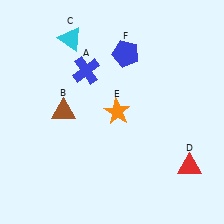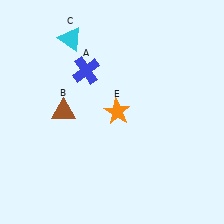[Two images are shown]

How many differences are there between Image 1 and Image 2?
There are 2 differences between the two images.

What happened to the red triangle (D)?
The red triangle (D) was removed in Image 2. It was in the bottom-right area of Image 1.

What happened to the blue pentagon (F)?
The blue pentagon (F) was removed in Image 2. It was in the top-right area of Image 1.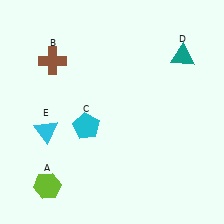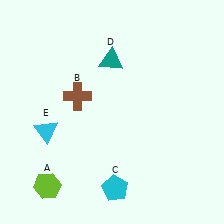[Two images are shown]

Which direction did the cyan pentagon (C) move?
The cyan pentagon (C) moved down.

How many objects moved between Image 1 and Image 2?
3 objects moved between the two images.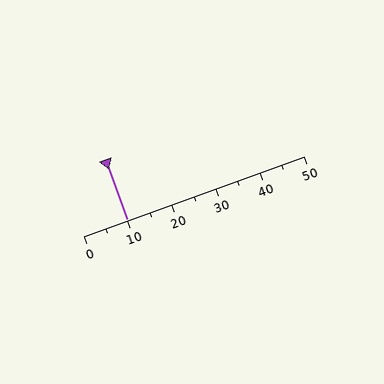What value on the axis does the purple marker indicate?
The marker indicates approximately 10.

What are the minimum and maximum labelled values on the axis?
The axis runs from 0 to 50.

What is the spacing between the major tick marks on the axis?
The major ticks are spaced 10 apart.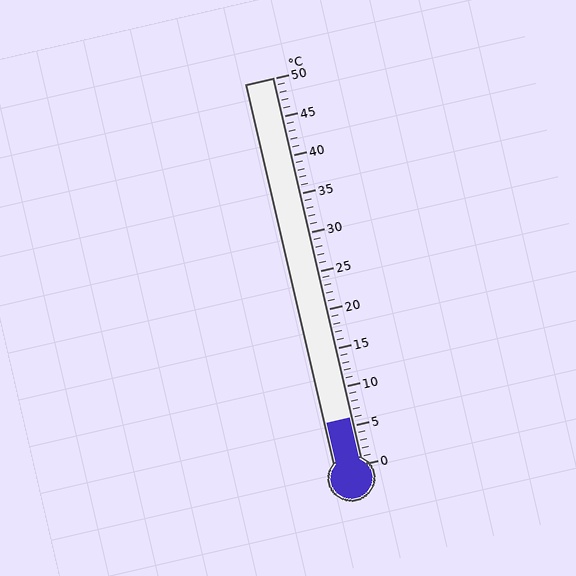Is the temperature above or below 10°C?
The temperature is below 10°C.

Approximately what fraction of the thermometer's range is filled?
The thermometer is filled to approximately 10% of its range.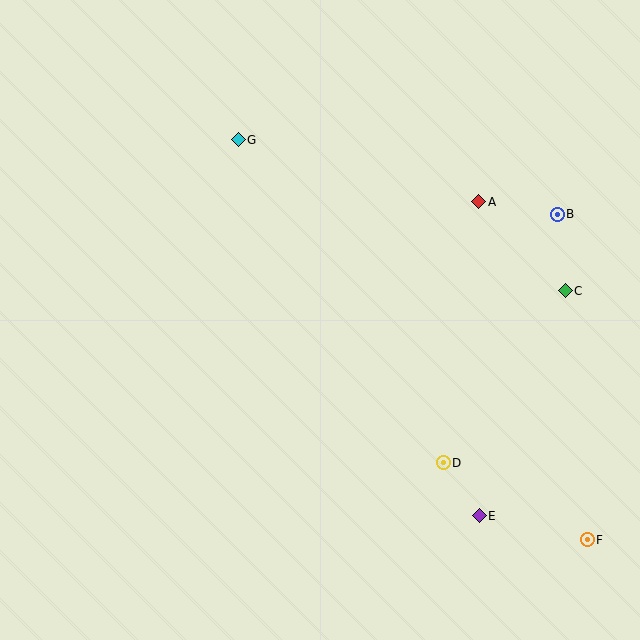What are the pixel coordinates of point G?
Point G is at (238, 140).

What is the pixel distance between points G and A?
The distance between G and A is 248 pixels.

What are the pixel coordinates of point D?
Point D is at (443, 463).